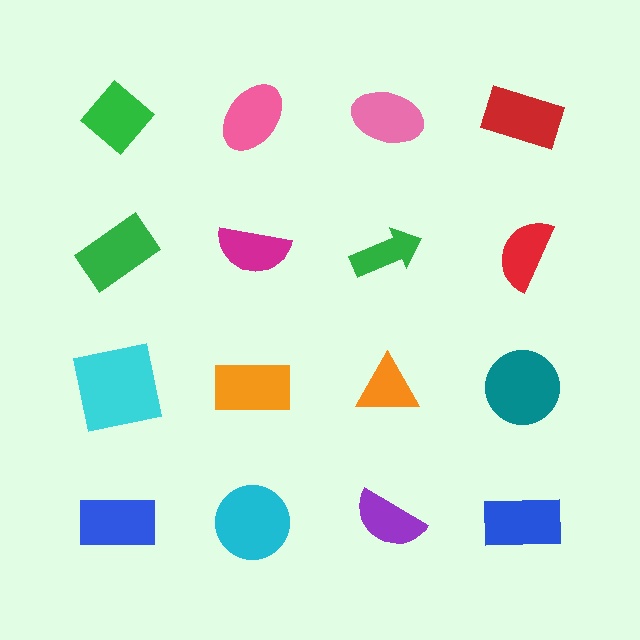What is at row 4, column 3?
A purple semicircle.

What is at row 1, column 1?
A green diamond.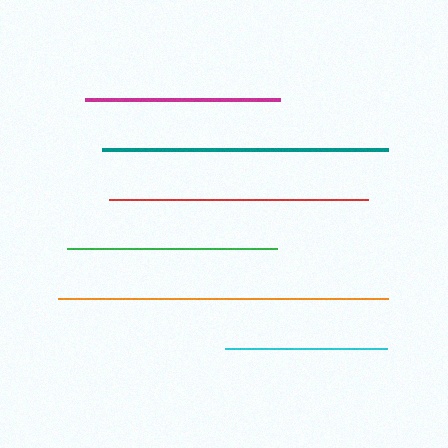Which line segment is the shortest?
The cyan line is the shortest at approximately 162 pixels.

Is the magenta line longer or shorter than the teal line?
The teal line is longer than the magenta line.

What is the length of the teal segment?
The teal segment is approximately 286 pixels long.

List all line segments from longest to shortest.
From longest to shortest: orange, teal, red, green, magenta, cyan.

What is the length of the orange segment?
The orange segment is approximately 330 pixels long.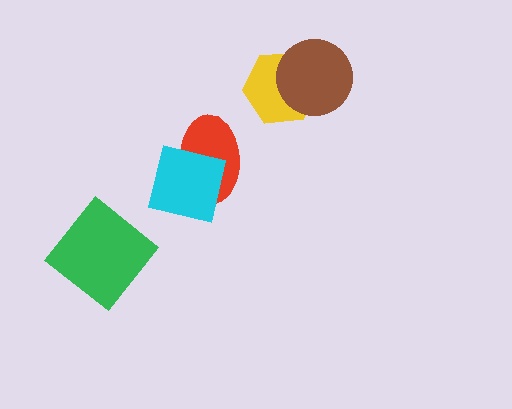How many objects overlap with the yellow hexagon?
1 object overlaps with the yellow hexagon.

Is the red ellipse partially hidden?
Yes, it is partially covered by another shape.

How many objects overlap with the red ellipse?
1 object overlaps with the red ellipse.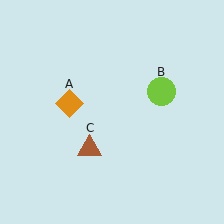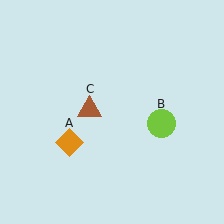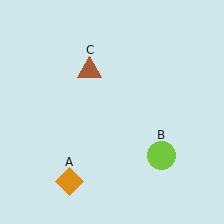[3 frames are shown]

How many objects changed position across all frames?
3 objects changed position: orange diamond (object A), lime circle (object B), brown triangle (object C).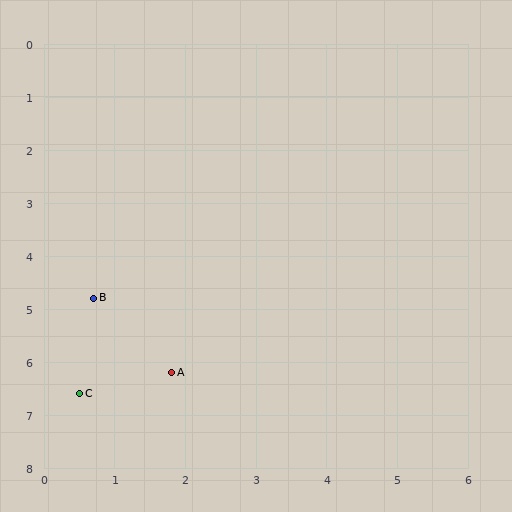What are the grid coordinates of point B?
Point B is at approximately (0.7, 4.8).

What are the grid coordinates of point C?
Point C is at approximately (0.5, 6.6).